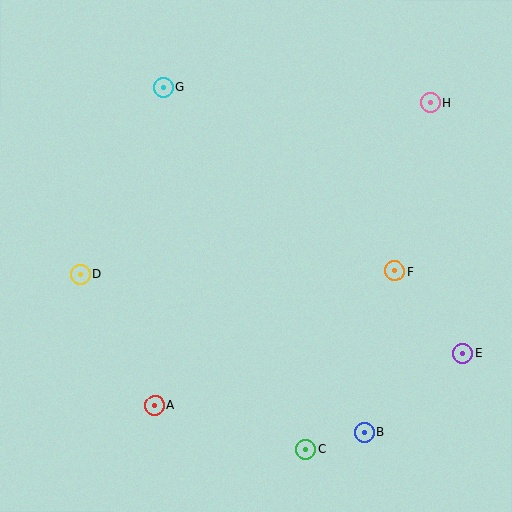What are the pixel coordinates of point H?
Point H is at (430, 102).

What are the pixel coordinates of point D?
Point D is at (80, 274).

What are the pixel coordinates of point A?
Point A is at (155, 405).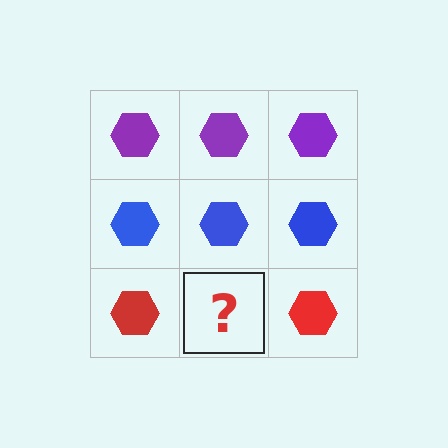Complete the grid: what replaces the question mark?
The question mark should be replaced with a red hexagon.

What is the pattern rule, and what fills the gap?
The rule is that each row has a consistent color. The gap should be filled with a red hexagon.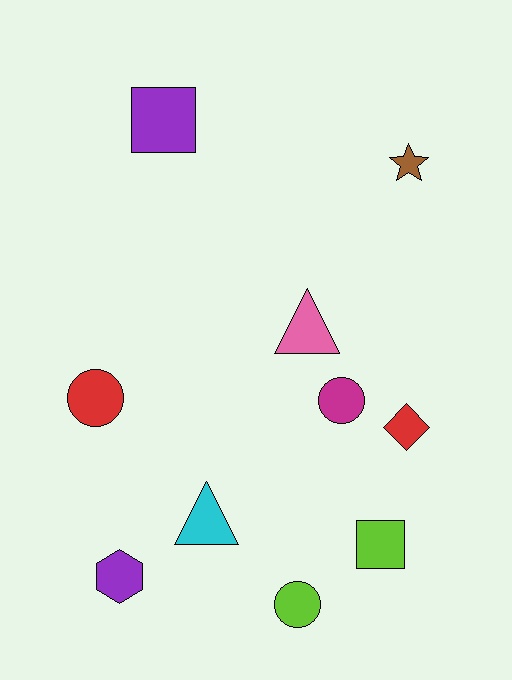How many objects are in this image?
There are 10 objects.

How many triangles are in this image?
There are 2 triangles.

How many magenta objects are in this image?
There is 1 magenta object.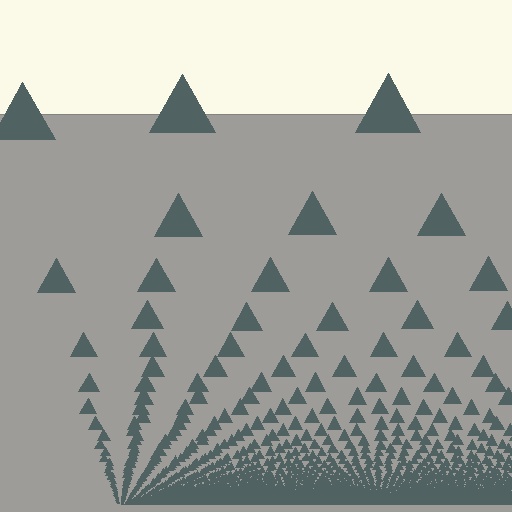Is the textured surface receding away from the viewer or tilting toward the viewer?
The surface appears to tilt toward the viewer. Texture elements get larger and sparser toward the top.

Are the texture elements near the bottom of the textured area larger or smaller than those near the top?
Smaller. The gradient is inverted — elements near the bottom are smaller and denser.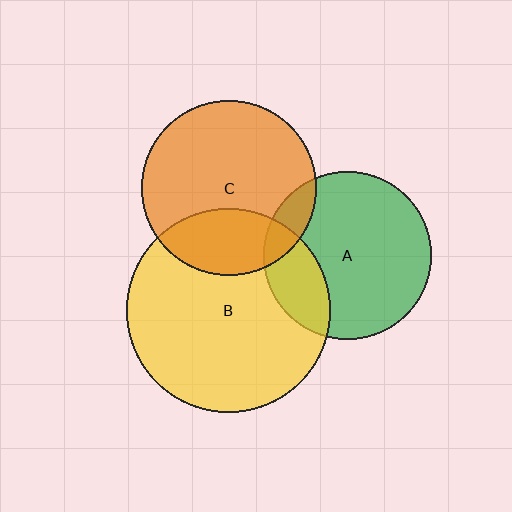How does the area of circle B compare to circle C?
Approximately 1.4 times.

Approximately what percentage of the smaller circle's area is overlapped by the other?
Approximately 20%.